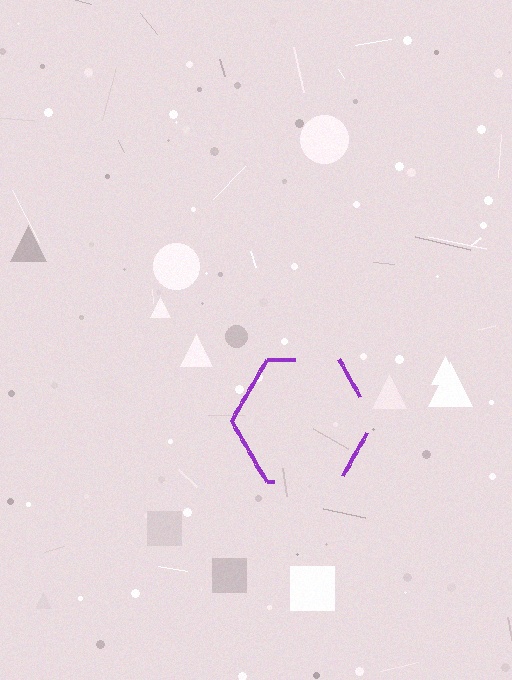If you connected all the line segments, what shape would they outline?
They would outline a hexagon.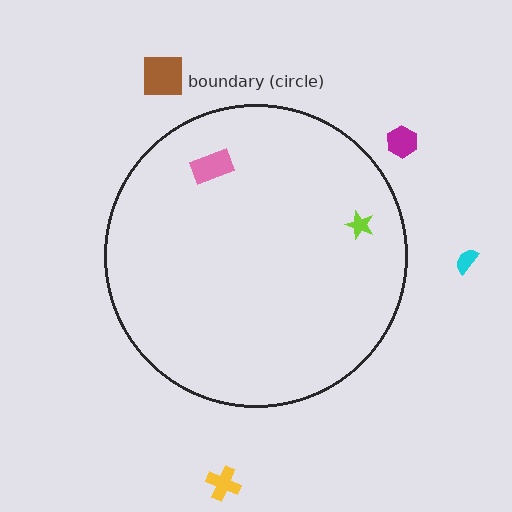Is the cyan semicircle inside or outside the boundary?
Outside.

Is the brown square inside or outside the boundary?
Outside.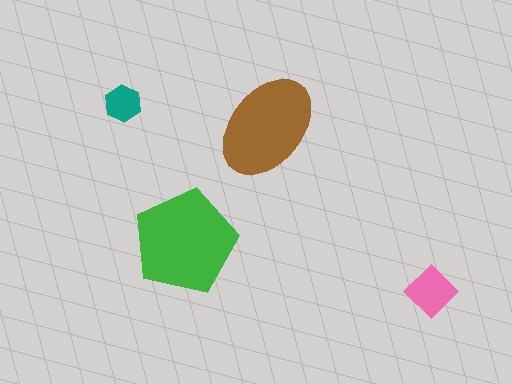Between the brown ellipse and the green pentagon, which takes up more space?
The green pentagon.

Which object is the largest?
The green pentagon.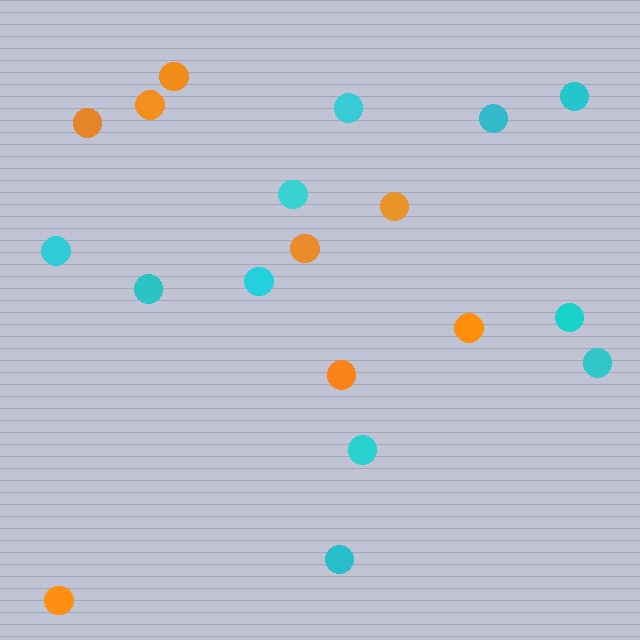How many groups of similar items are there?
There are 2 groups: one group of orange circles (8) and one group of cyan circles (11).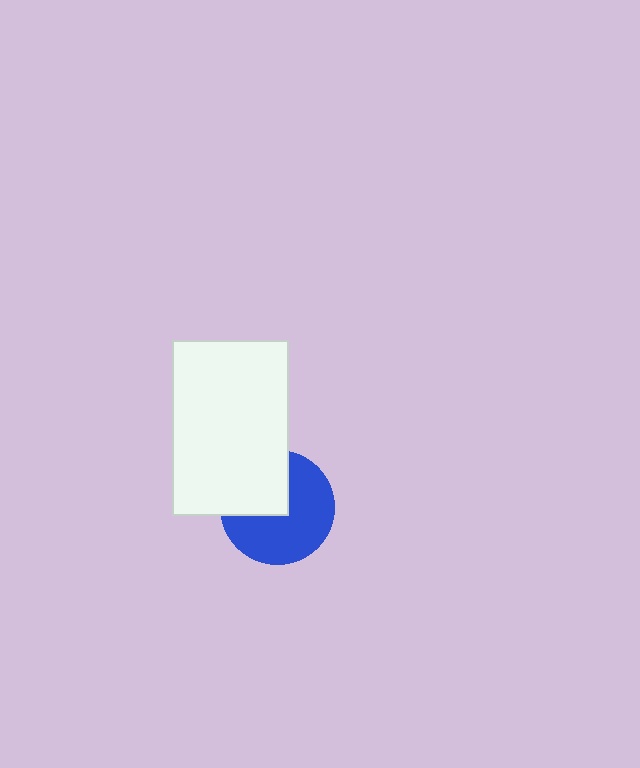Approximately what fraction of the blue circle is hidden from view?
Roughly 37% of the blue circle is hidden behind the white rectangle.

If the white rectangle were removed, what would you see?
You would see the complete blue circle.